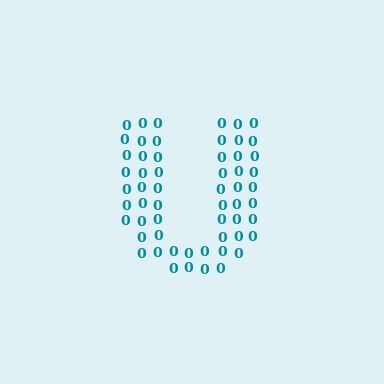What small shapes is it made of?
It is made of small digit 0's.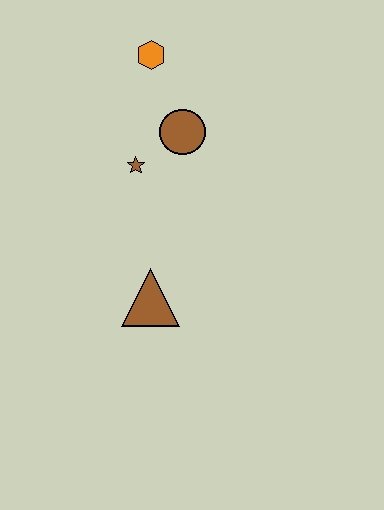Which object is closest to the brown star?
The brown circle is closest to the brown star.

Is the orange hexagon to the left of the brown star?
No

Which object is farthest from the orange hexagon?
The brown triangle is farthest from the orange hexagon.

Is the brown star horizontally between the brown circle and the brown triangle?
No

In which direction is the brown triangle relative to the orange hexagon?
The brown triangle is below the orange hexagon.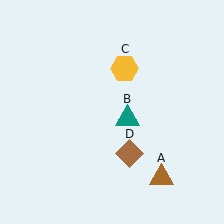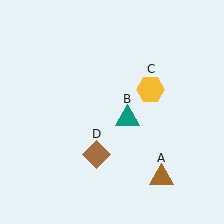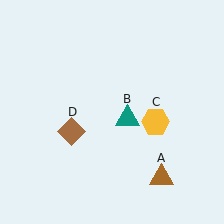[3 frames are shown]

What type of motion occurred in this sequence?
The yellow hexagon (object C), brown diamond (object D) rotated clockwise around the center of the scene.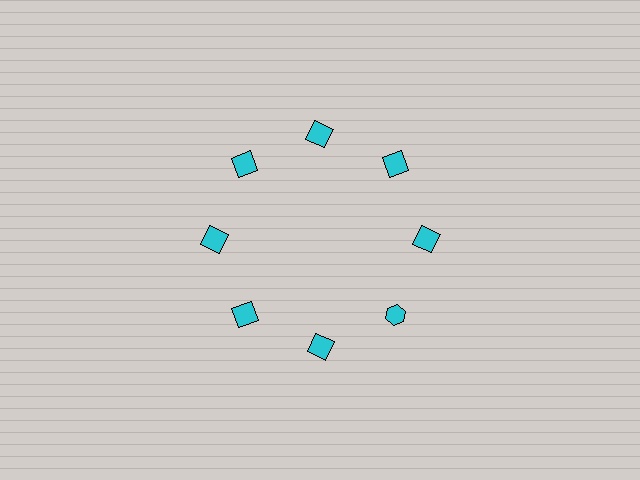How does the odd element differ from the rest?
It has a different shape: hexagon instead of square.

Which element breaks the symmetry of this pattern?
The cyan hexagon at roughly the 4 o'clock position breaks the symmetry. All other shapes are cyan squares.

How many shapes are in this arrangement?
There are 8 shapes arranged in a ring pattern.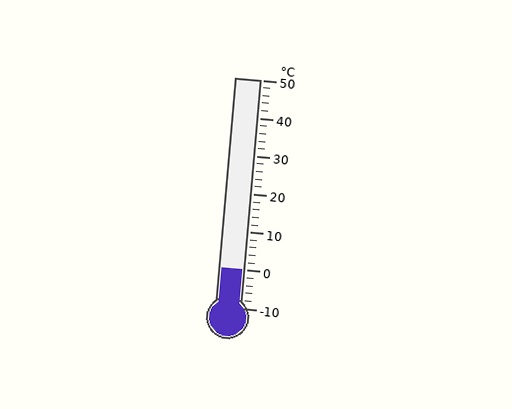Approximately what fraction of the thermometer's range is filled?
The thermometer is filled to approximately 15% of its range.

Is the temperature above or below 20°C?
The temperature is below 20°C.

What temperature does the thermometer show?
The thermometer shows approximately 0°C.